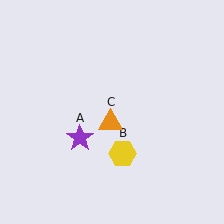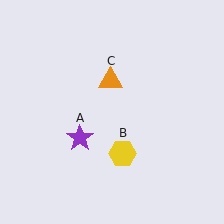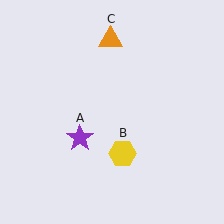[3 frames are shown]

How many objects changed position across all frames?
1 object changed position: orange triangle (object C).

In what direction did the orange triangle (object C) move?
The orange triangle (object C) moved up.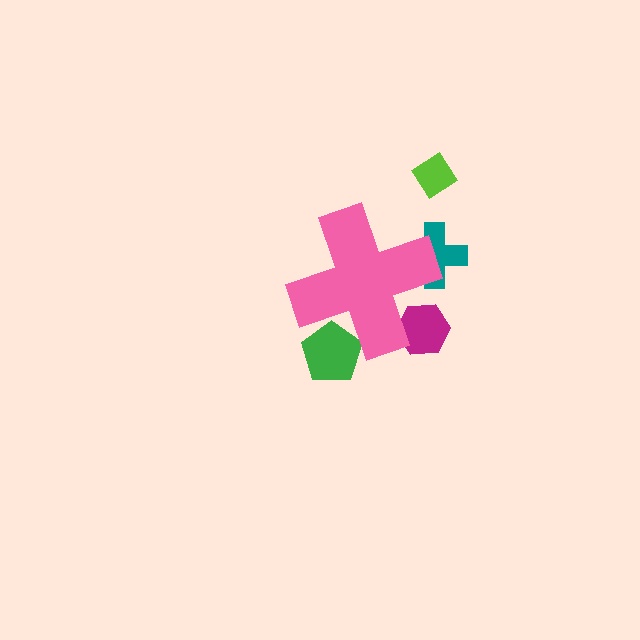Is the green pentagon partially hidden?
Yes, the green pentagon is partially hidden behind the pink cross.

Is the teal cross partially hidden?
Yes, the teal cross is partially hidden behind the pink cross.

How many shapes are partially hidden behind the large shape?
4 shapes are partially hidden.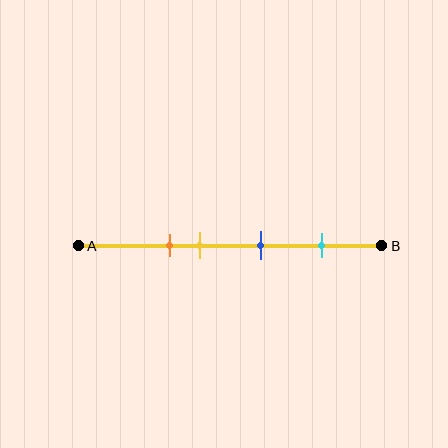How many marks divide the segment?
There are 4 marks dividing the segment.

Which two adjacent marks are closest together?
The orange and yellow marks are the closest adjacent pair.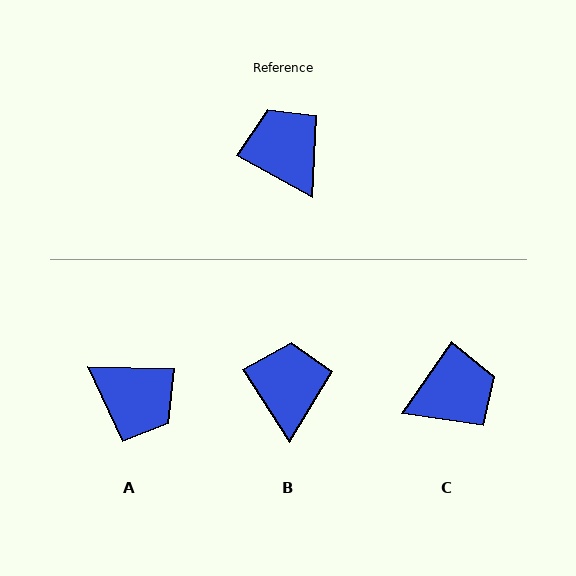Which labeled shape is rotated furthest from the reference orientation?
A, about 152 degrees away.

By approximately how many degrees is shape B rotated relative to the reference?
Approximately 28 degrees clockwise.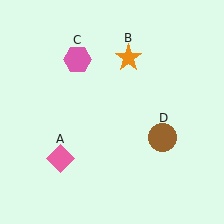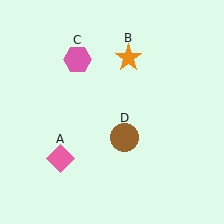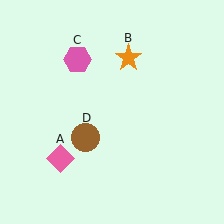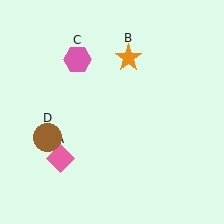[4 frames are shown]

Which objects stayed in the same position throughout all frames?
Pink diamond (object A) and orange star (object B) and pink hexagon (object C) remained stationary.